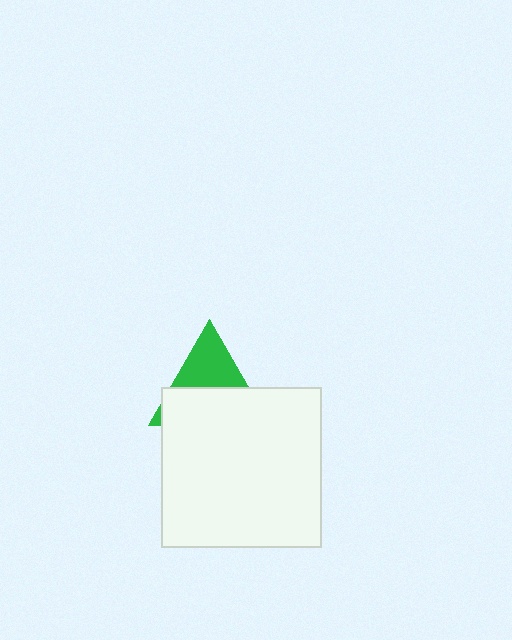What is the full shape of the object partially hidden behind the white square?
The partially hidden object is a green triangle.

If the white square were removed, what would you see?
You would see the complete green triangle.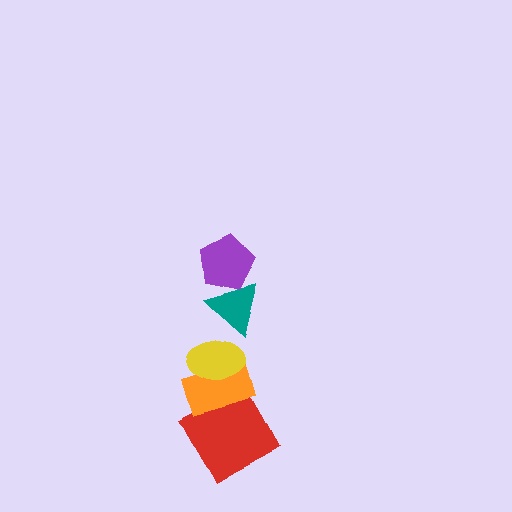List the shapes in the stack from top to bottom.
From top to bottom: the purple pentagon, the teal triangle, the yellow ellipse, the orange rectangle, the red square.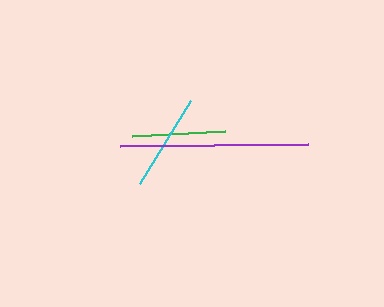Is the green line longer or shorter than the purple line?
The purple line is longer than the green line.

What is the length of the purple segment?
The purple segment is approximately 187 pixels long.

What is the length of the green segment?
The green segment is approximately 93 pixels long.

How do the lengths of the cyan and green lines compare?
The cyan and green lines are approximately the same length.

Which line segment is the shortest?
The green line is the shortest at approximately 93 pixels.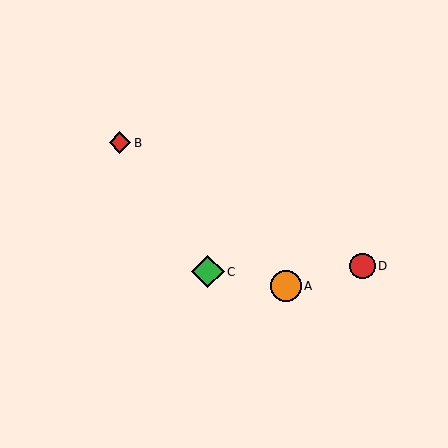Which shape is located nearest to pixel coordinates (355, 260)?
The red circle (labeled D) at (363, 266) is nearest to that location.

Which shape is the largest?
The green diamond (labeled C) is the largest.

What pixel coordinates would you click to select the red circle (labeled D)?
Click at (363, 266) to select the red circle D.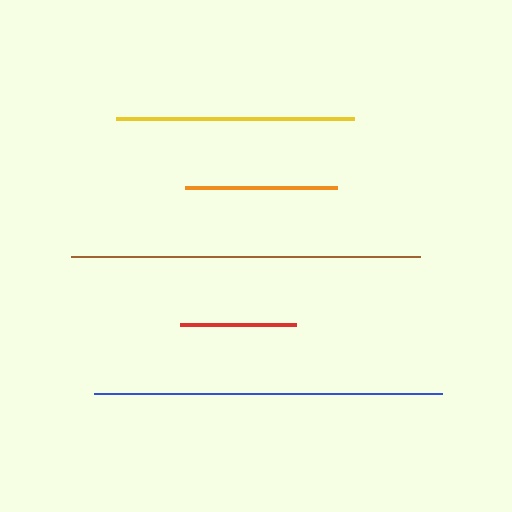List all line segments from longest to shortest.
From longest to shortest: brown, blue, yellow, orange, red.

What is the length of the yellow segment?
The yellow segment is approximately 238 pixels long.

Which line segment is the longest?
The brown line is the longest at approximately 349 pixels.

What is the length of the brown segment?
The brown segment is approximately 349 pixels long.